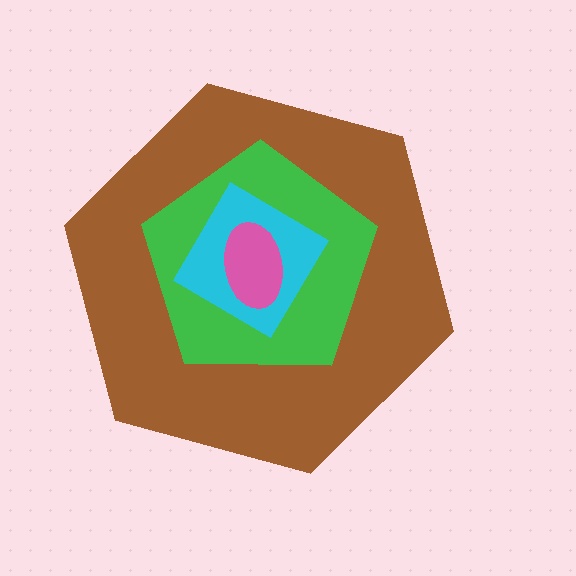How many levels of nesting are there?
4.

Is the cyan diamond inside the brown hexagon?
Yes.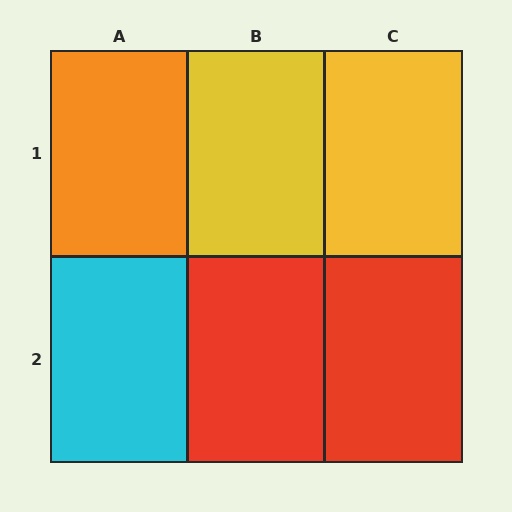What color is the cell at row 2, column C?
Red.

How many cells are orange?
1 cell is orange.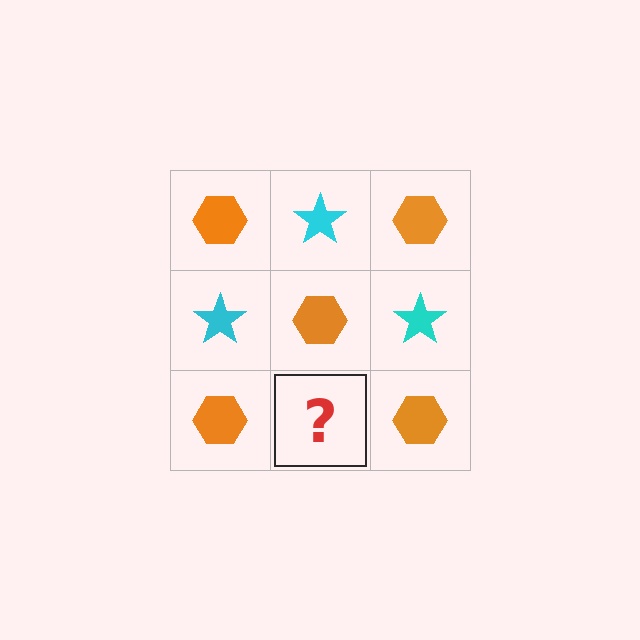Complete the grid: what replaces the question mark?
The question mark should be replaced with a cyan star.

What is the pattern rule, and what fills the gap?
The rule is that it alternates orange hexagon and cyan star in a checkerboard pattern. The gap should be filled with a cyan star.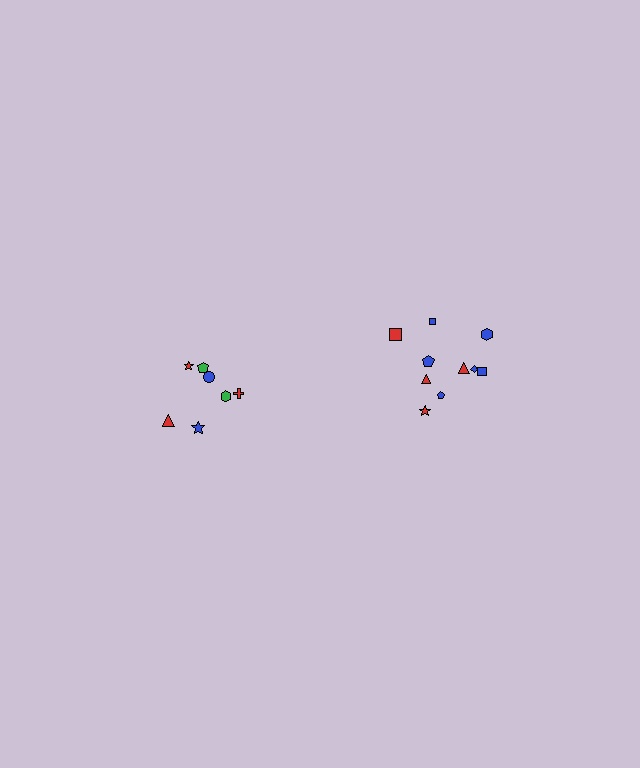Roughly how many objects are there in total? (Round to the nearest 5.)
Roughly 15 objects in total.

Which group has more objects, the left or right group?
The right group.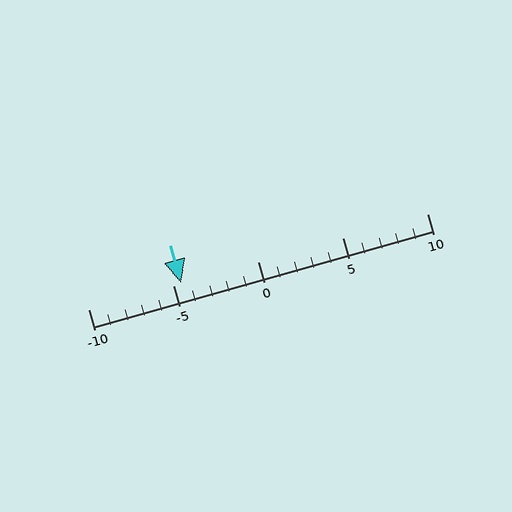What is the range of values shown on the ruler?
The ruler shows values from -10 to 10.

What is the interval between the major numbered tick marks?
The major tick marks are spaced 5 units apart.